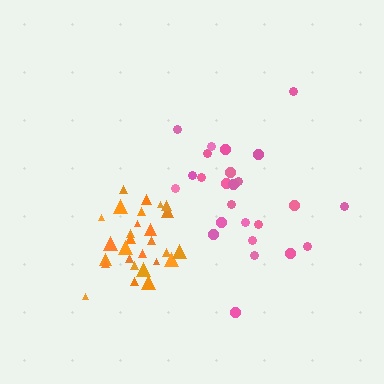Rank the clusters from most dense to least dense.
orange, pink.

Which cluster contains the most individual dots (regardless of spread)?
Orange (29).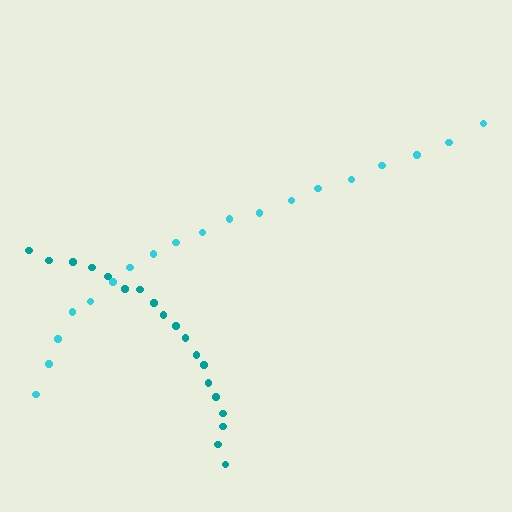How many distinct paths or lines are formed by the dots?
There are 2 distinct paths.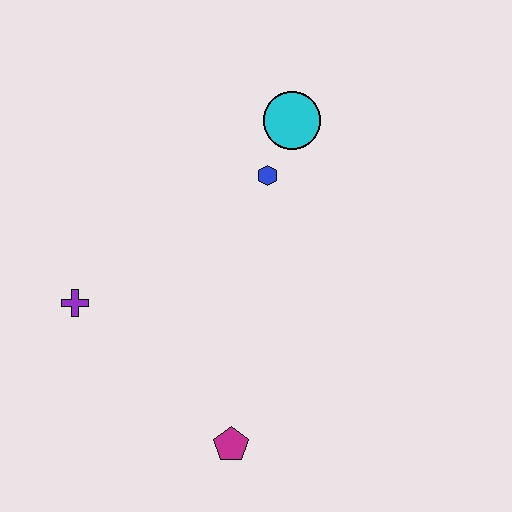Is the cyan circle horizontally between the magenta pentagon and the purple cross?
No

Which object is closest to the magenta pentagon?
The purple cross is closest to the magenta pentagon.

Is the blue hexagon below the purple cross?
No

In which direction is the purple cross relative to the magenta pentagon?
The purple cross is to the left of the magenta pentagon.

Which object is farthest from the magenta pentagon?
The cyan circle is farthest from the magenta pentagon.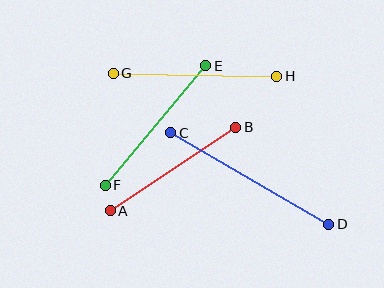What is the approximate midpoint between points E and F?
The midpoint is at approximately (155, 125) pixels.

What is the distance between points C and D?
The distance is approximately 182 pixels.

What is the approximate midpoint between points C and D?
The midpoint is at approximately (250, 178) pixels.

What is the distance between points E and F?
The distance is approximately 156 pixels.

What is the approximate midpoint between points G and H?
The midpoint is at approximately (195, 75) pixels.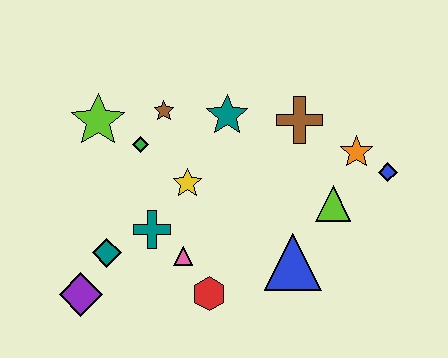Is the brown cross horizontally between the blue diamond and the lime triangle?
No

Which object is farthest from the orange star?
The purple diamond is farthest from the orange star.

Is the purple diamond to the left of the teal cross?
Yes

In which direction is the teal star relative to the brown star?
The teal star is to the right of the brown star.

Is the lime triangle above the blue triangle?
Yes